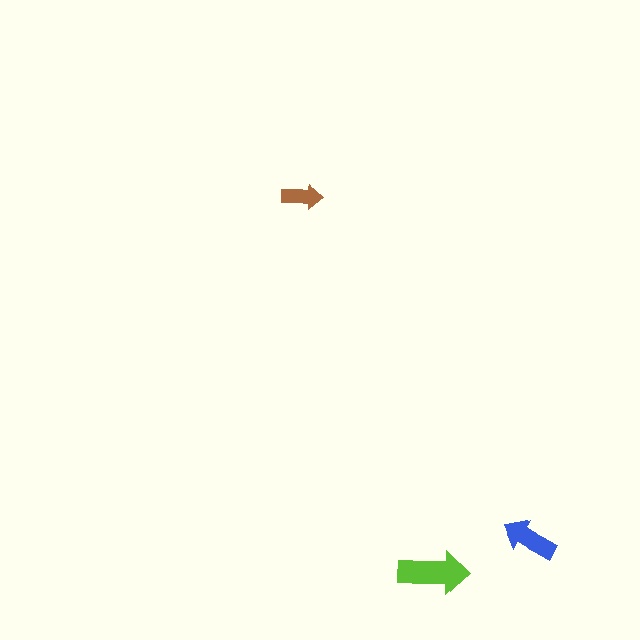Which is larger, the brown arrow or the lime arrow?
The lime one.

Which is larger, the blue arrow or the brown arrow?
The blue one.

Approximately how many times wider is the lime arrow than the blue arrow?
About 1.5 times wider.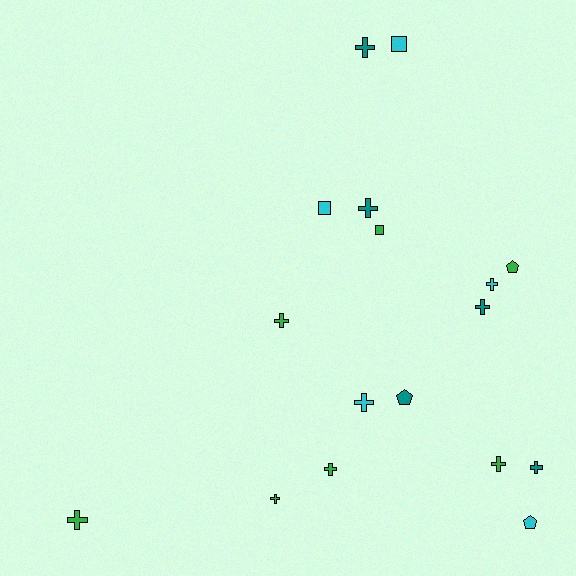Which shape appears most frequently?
Cross, with 11 objects.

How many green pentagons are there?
There is 1 green pentagon.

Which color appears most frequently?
Green, with 7 objects.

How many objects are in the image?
There are 17 objects.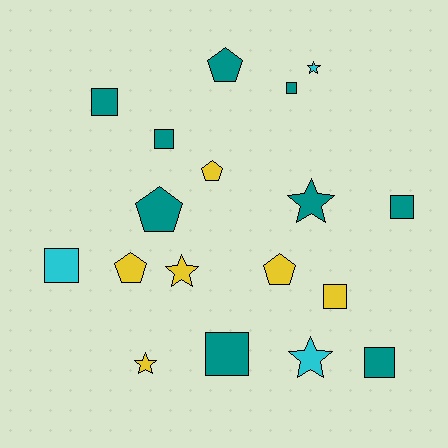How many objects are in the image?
There are 18 objects.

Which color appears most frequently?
Teal, with 9 objects.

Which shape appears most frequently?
Square, with 8 objects.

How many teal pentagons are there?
There are 2 teal pentagons.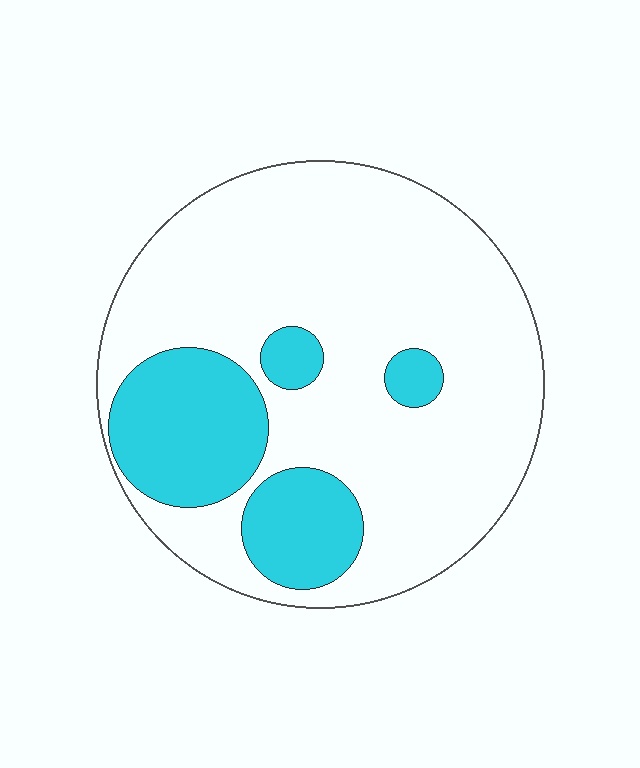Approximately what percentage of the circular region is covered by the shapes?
Approximately 25%.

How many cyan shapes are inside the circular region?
4.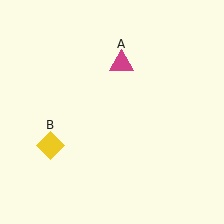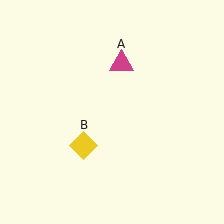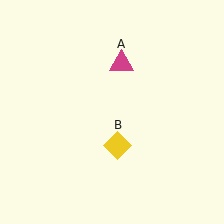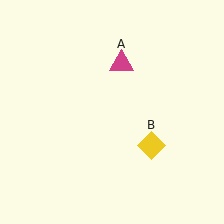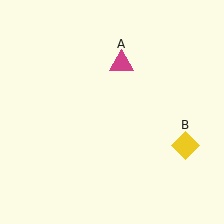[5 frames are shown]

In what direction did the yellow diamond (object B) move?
The yellow diamond (object B) moved right.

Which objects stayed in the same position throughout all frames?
Magenta triangle (object A) remained stationary.